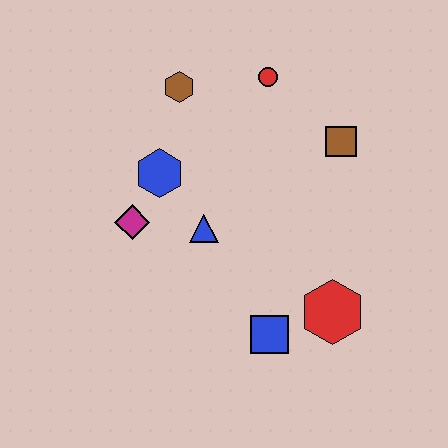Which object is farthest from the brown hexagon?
The red hexagon is farthest from the brown hexagon.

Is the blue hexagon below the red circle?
Yes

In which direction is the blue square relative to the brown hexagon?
The blue square is below the brown hexagon.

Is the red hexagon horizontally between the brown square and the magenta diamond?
Yes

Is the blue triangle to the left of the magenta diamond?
No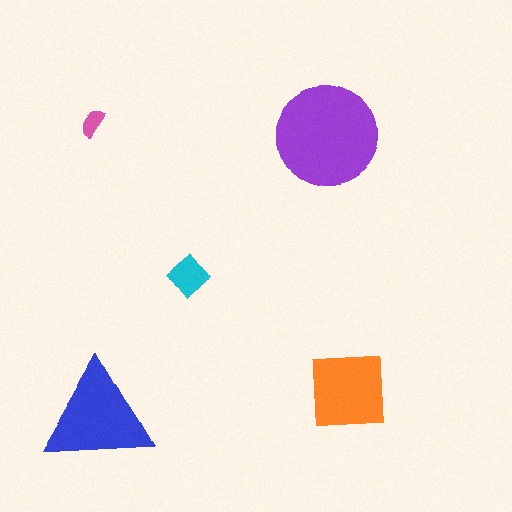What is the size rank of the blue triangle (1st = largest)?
2nd.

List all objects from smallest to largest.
The pink semicircle, the cyan diamond, the orange square, the blue triangle, the purple circle.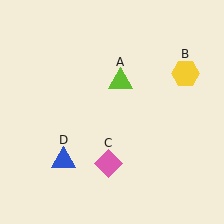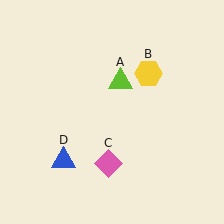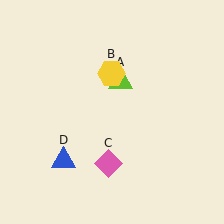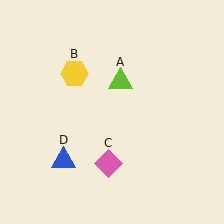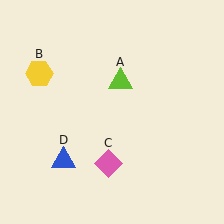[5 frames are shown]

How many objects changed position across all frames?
1 object changed position: yellow hexagon (object B).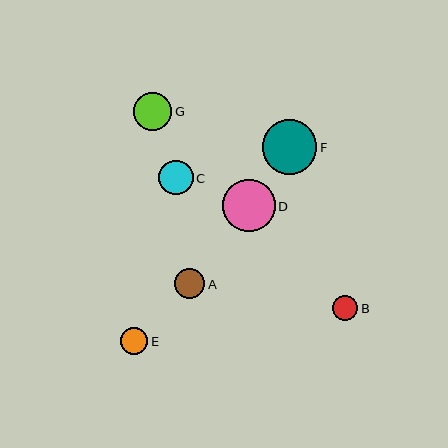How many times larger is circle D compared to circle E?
Circle D is approximately 2.0 times the size of circle E.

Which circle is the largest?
Circle F is the largest with a size of approximately 55 pixels.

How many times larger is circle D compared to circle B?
Circle D is approximately 2.1 times the size of circle B.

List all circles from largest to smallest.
From largest to smallest: F, D, G, C, A, E, B.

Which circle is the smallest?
Circle B is the smallest with a size of approximately 25 pixels.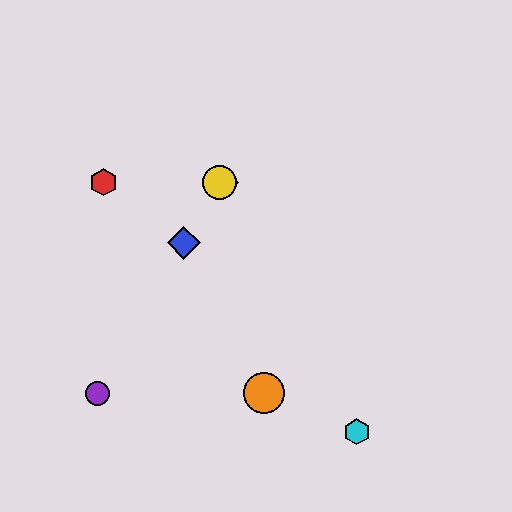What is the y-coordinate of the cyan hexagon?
The cyan hexagon is at y≈432.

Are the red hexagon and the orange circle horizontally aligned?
No, the red hexagon is at y≈182 and the orange circle is at y≈393.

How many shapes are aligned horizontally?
3 shapes (the red hexagon, the green diamond, the yellow circle) are aligned horizontally.